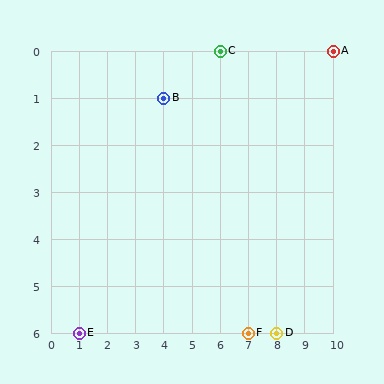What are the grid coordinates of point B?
Point B is at grid coordinates (4, 1).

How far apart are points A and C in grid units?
Points A and C are 4 columns apart.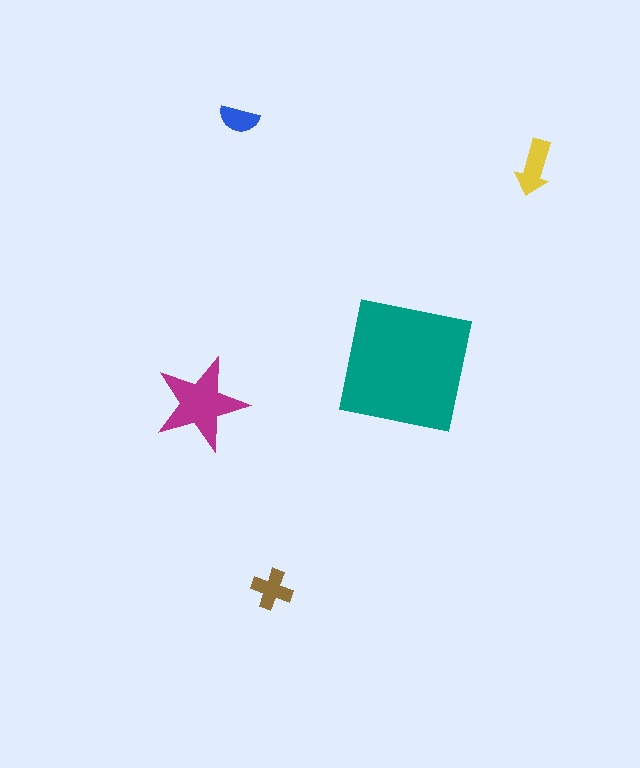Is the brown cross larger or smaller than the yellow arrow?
Smaller.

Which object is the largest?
The teal square.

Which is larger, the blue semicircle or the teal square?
The teal square.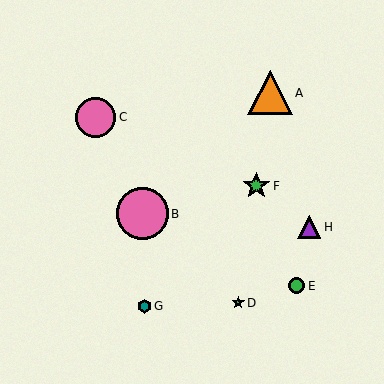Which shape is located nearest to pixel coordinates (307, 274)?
The green circle (labeled E) at (297, 286) is nearest to that location.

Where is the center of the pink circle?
The center of the pink circle is at (142, 214).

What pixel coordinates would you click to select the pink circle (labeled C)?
Click at (96, 118) to select the pink circle C.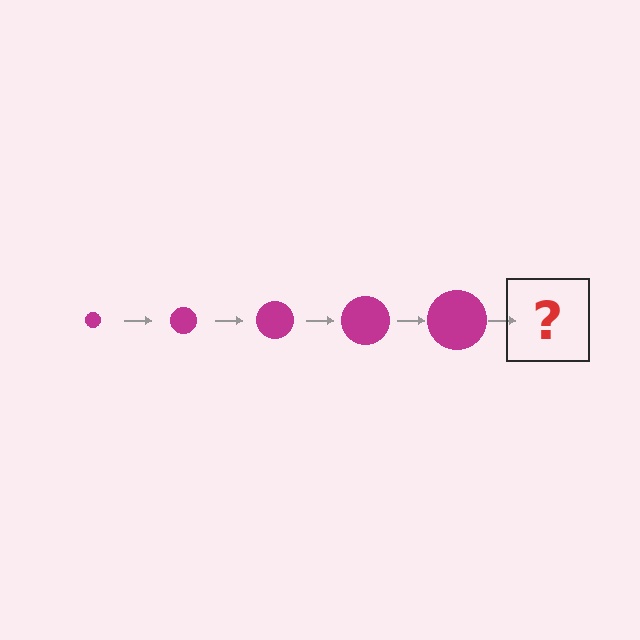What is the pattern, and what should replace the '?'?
The pattern is that the circle gets progressively larger each step. The '?' should be a magenta circle, larger than the previous one.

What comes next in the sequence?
The next element should be a magenta circle, larger than the previous one.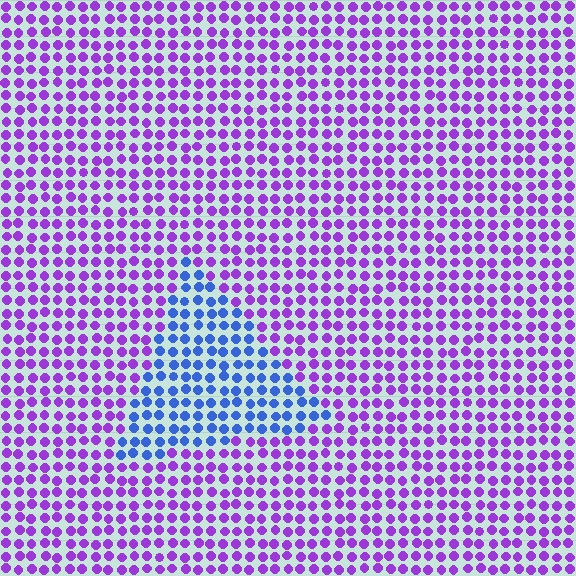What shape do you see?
I see a triangle.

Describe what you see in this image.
The image is filled with small purple elements in a uniform arrangement. A triangle-shaped region is visible where the elements are tinted to a slightly different hue, forming a subtle color boundary.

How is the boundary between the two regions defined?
The boundary is defined purely by a slight shift in hue (about 56 degrees). Spacing, size, and orientation are identical on both sides.